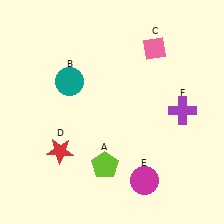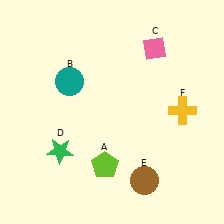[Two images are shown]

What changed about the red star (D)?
In Image 1, D is red. In Image 2, it changed to green.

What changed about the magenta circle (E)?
In Image 1, E is magenta. In Image 2, it changed to brown.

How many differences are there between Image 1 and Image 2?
There are 3 differences between the two images.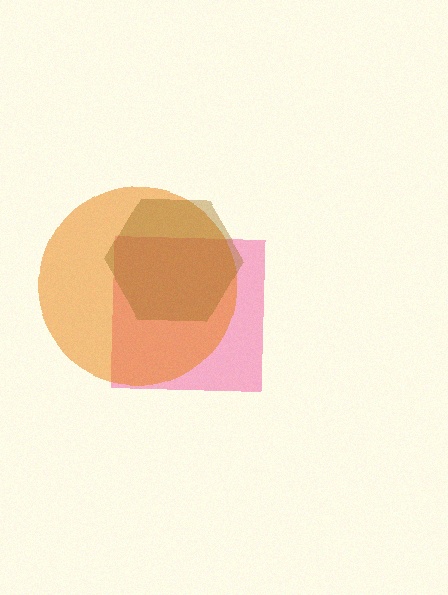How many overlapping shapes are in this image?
There are 3 overlapping shapes in the image.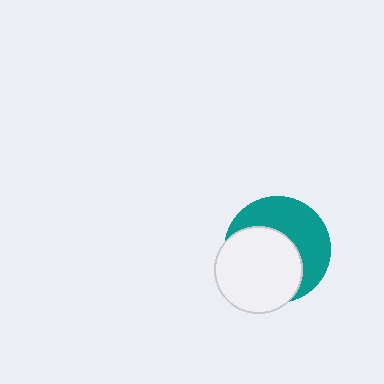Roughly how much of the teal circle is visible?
About half of it is visible (roughly 47%).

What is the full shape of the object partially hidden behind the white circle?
The partially hidden object is a teal circle.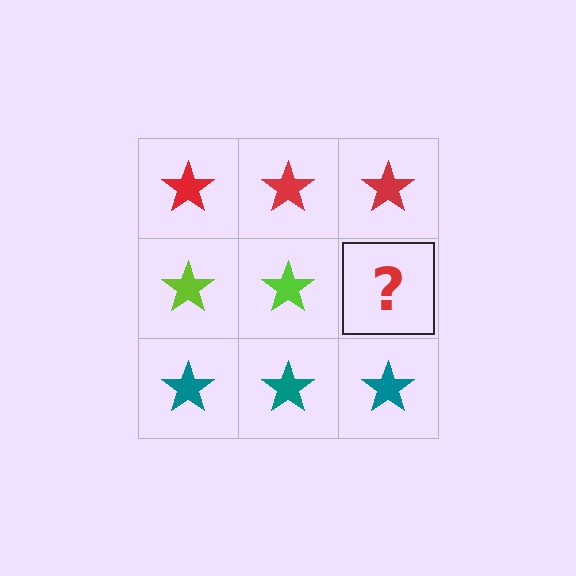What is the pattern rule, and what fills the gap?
The rule is that each row has a consistent color. The gap should be filled with a lime star.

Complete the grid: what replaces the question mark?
The question mark should be replaced with a lime star.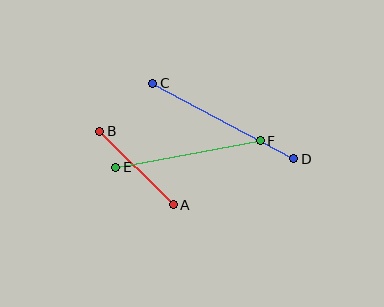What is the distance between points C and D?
The distance is approximately 160 pixels.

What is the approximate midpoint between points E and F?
The midpoint is at approximately (188, 154) pixels.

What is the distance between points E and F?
The distance is approximately 147 pixels.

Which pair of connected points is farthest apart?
Points C and D are farthest apart.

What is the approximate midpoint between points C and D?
The midpoint is at approximately (223, 121) pixels.